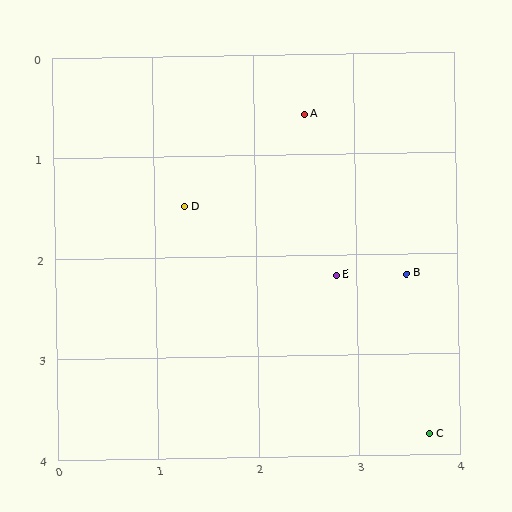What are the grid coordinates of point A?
Point A is at approximately (2.5, 0.6).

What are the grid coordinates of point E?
Point E is at approximately (2.8, 2.2).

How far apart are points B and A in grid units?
Points B and A are about 1.9 grid units apart.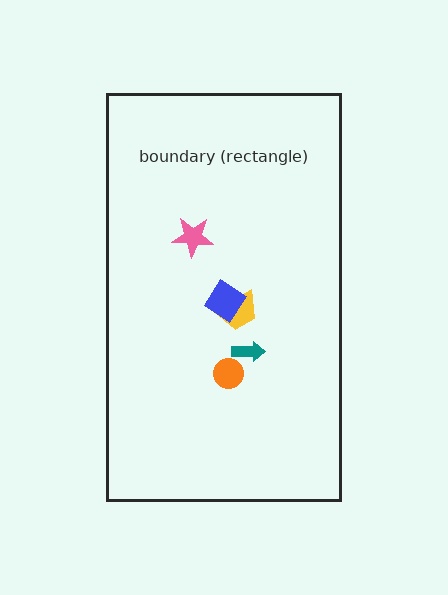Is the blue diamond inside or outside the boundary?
Inside.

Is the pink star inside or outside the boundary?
Inside.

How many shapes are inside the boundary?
5 inside, 0 outside.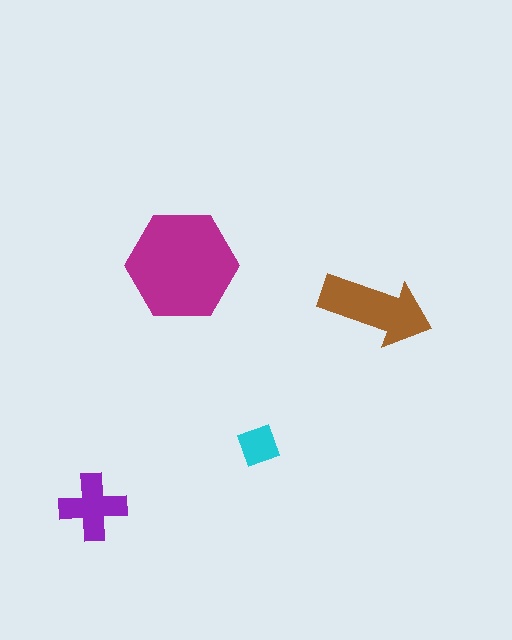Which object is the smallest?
The cyan square.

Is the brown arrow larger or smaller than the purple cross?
Larger.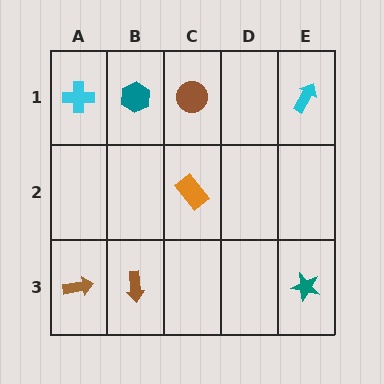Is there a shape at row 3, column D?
No, that cell is empty.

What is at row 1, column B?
A teal hexagon.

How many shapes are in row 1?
4 shapes.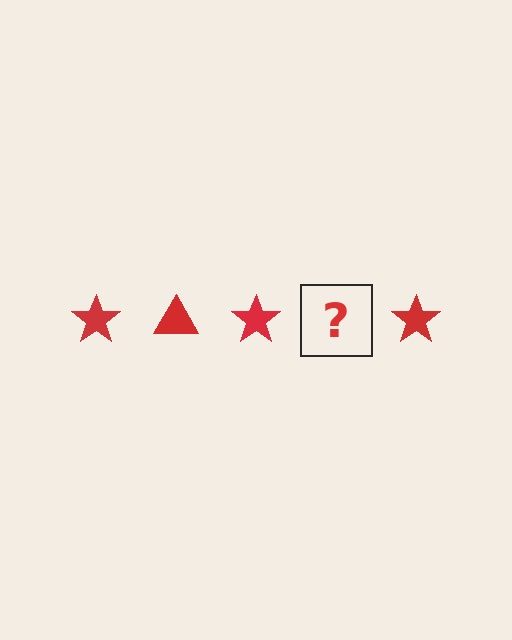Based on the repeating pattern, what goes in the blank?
The blank should be a red triangle.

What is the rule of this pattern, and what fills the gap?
The rule is that the pattern cycles through star, triangle shapes in red. The gap should be filled with a red triangle.